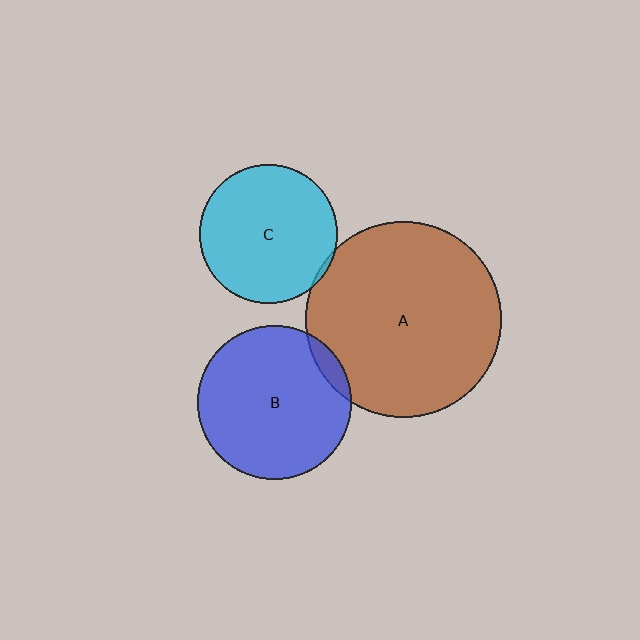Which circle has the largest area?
Circle A (brown).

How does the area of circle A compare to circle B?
Approximately 1.6 times.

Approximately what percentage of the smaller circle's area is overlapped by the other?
Approximately 5%.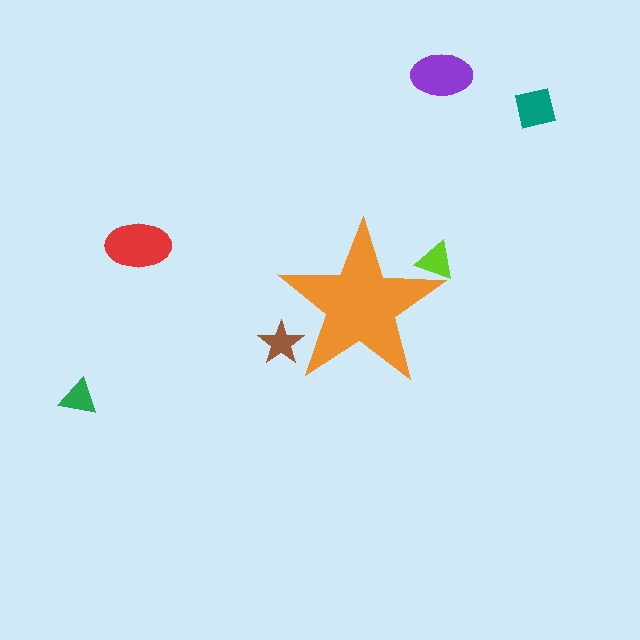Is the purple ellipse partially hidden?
No, the purple ellipse is fully visible.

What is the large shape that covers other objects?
An orange star.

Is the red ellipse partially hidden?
No, the red ellipse is fully visible.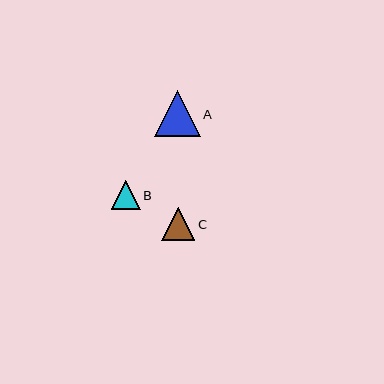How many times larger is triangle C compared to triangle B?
Triangle C is approximately 1.1 times the size of triangle B.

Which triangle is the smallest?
Triangle B is the smallest with a size of approximately 29 pixels.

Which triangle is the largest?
Triangle A is the largest with a size of approximately 46 pixels.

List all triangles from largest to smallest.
From largest to smallest: A, C, B.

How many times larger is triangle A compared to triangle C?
Triangle A is approximately 1.4 times the size of triangle C.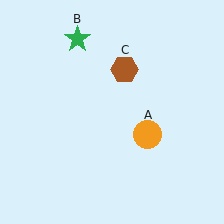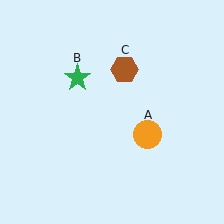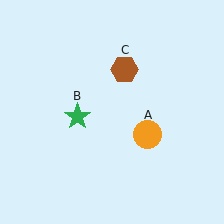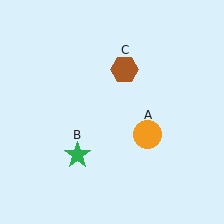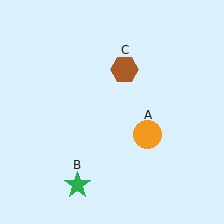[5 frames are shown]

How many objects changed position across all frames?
1 object changed position: green star (object B).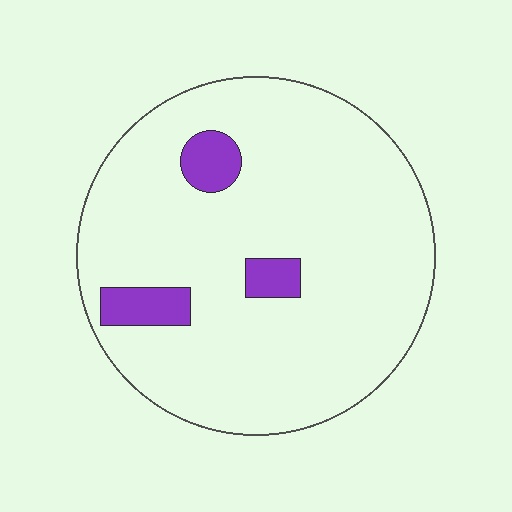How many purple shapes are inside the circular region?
3.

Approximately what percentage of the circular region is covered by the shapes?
Approximately 10%.